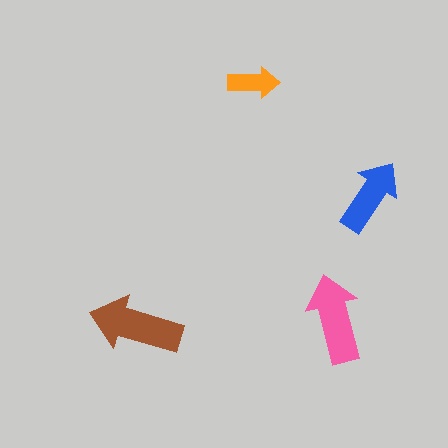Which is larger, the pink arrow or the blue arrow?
The pink one.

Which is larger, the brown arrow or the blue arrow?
The brown one.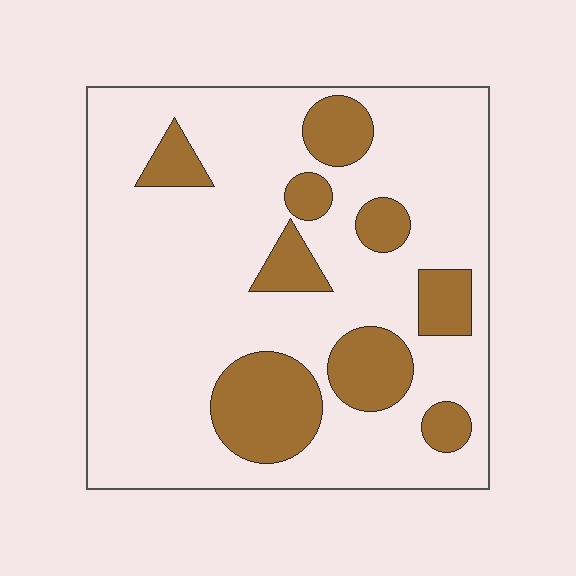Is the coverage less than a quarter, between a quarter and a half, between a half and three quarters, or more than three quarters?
Less than a quarter.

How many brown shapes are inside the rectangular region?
9.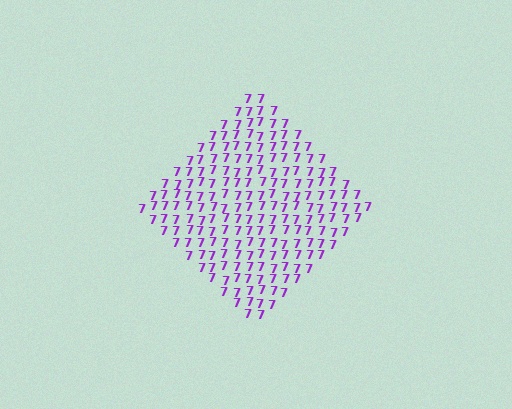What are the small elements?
The small elements are digit 7's.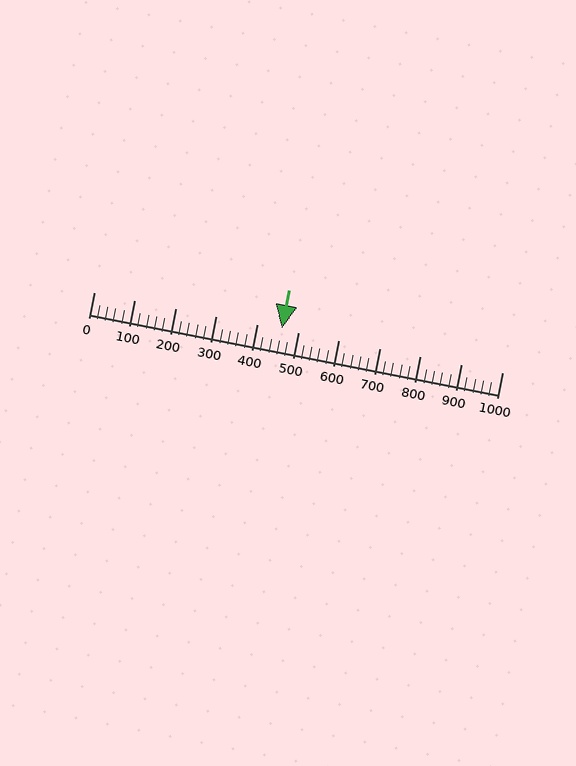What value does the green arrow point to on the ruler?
The green arrow points to approximately 460.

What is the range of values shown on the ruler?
The ruler shows values from 0 to 1000.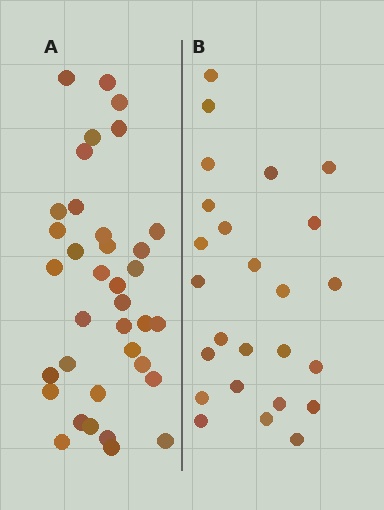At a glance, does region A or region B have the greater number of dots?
Region A (the left region) has more dots.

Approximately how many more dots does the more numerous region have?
Region A has roughly 12 or so more dots than region B.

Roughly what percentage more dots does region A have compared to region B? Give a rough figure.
About 45% more.